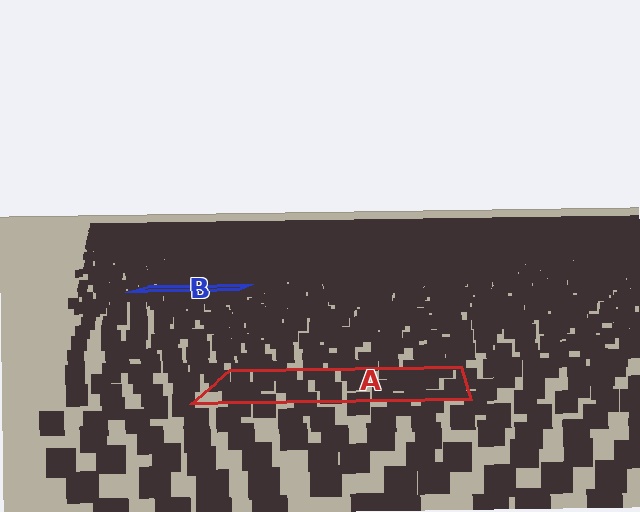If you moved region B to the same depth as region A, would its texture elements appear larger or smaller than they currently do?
They would appear larger. At a closer depth, the same texture elements are projected at a bigger on-screen size.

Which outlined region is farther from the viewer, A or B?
Region B is farther from the viewer — the texture elements inside it appear smaller and more densely packed.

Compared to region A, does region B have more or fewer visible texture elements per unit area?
Region B has more texture elements per unit area — they are packed more densely because it is farther away.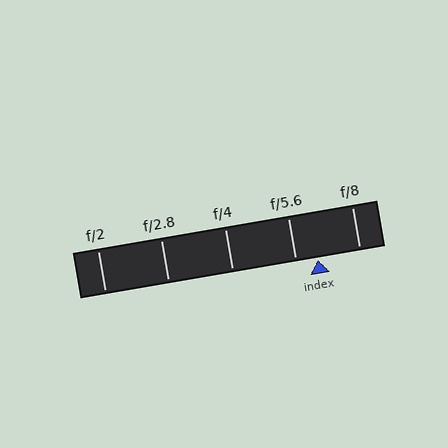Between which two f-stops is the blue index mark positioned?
The index mark is between f/5.6 and f/8.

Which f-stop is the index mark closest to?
The index mark is closest to f/5.6.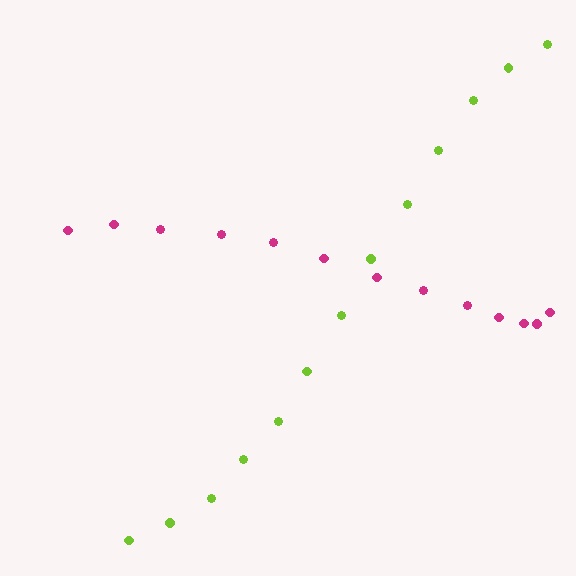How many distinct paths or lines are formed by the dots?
There are 2 distinct paths.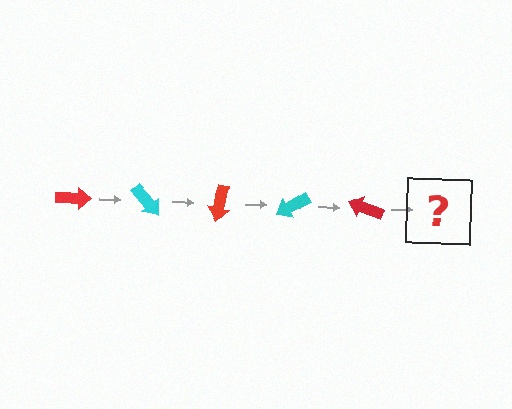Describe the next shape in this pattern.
It should be a cyan arrow, rotated 250 degrees from the start.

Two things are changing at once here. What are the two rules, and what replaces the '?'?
The two rules are that it rotates 50 degrees each step and the color cycles through red and cyan. The '?' should be a cyan arrow, rotated 250 degrees from the start.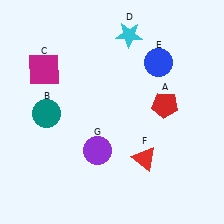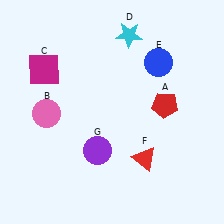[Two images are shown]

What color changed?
The circle (B) changed from teal in Image 1 to pink in Image 2.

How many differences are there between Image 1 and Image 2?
There is 1 difference between the two images.